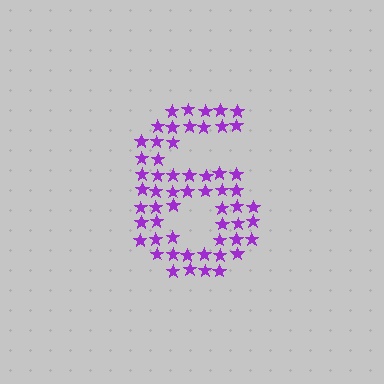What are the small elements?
The small elements are stars.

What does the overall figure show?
The overall figure shows the digit 6.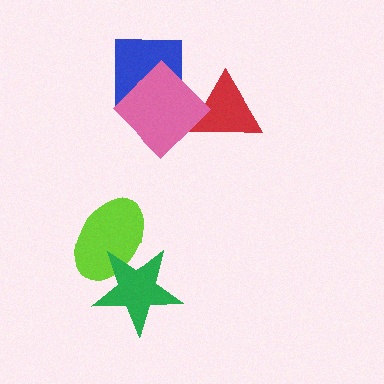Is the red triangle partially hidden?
Yes, it is partially covered by another shape.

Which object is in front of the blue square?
The pink diamond is in front of the blue square.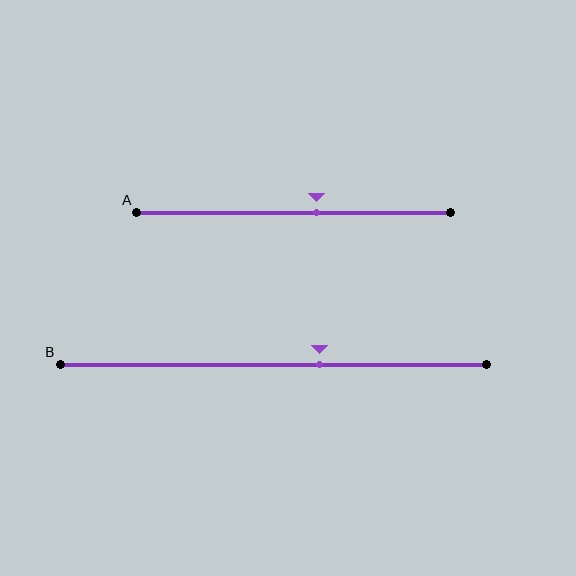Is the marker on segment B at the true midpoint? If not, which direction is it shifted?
No, the marker on segment B is shifted to the right by about 11% of the segment length.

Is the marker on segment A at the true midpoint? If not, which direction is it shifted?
No, the marker on segment A is shifted to the right by about 7% of the segment length.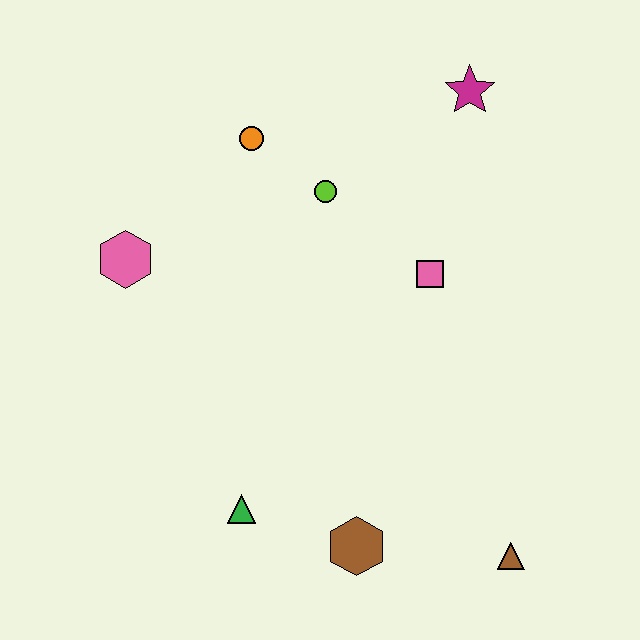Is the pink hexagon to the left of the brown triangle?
Yes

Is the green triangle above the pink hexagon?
No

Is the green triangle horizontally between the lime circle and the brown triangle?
No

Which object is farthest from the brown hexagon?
The magenta star is farthest from the brown hexagon.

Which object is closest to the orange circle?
The lime circle is closest to the orange circle.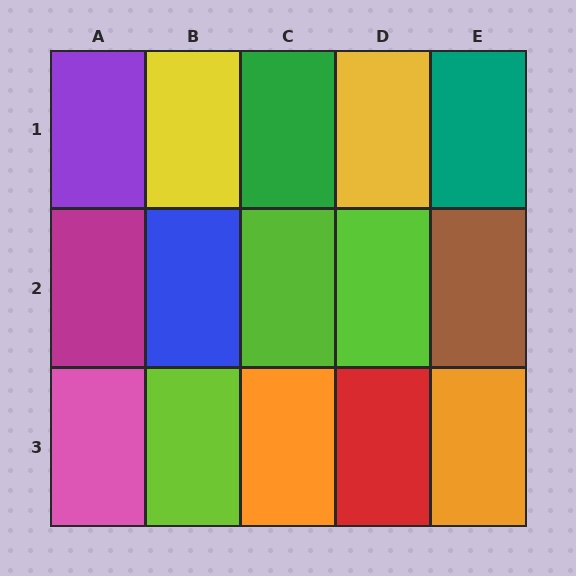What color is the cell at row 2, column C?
Lime.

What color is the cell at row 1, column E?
Teal.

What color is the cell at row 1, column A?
Purple.